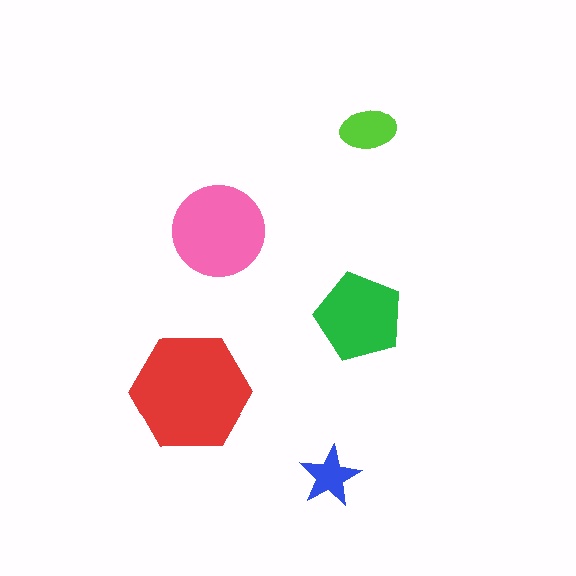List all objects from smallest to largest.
The blue star, the lime ellipse, the green pentagon, the pink circle, the red hexagon.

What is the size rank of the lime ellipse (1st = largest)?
4th.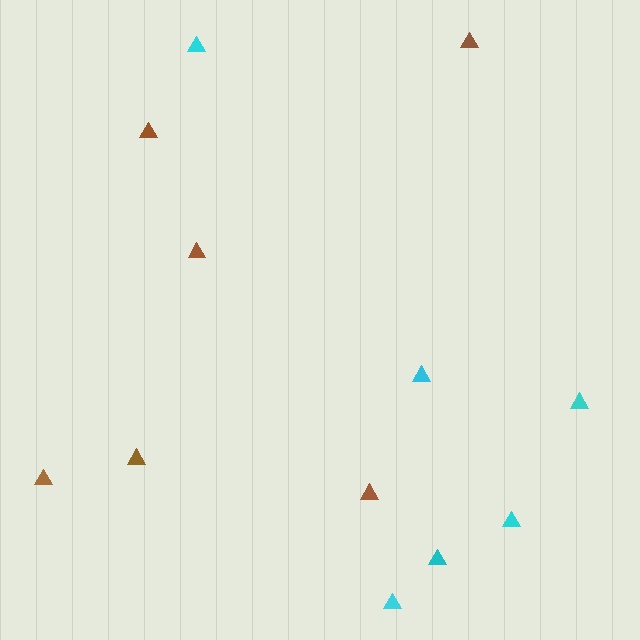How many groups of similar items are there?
There are 2 groups: one group of cyan triangles (6) and one group of brown triangles (6).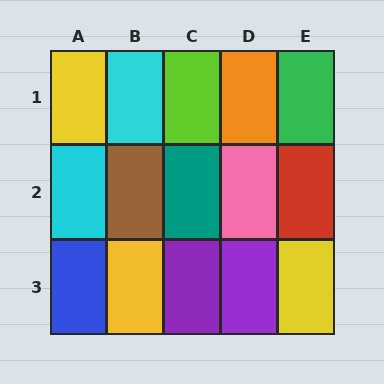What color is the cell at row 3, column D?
Purple.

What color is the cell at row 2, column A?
Cyan.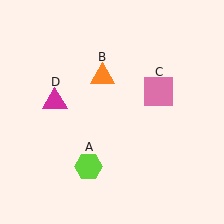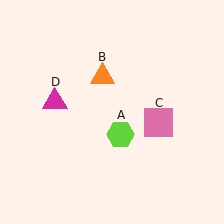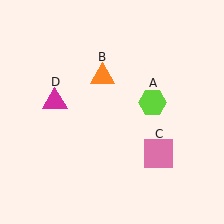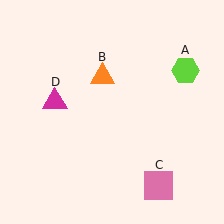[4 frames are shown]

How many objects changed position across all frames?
2 objects changed position: lime hexagon (object A), pink square (object C).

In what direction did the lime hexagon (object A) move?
The lime hexagon (object A) moved up and to the right.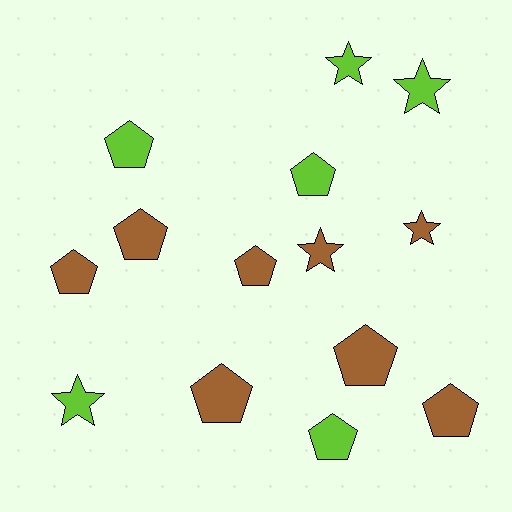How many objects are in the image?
There are 14 objects.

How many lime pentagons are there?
There are 3 lime pentagons.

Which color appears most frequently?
Brown, with 8 objects.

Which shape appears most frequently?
Pentagon, with 9 objects.